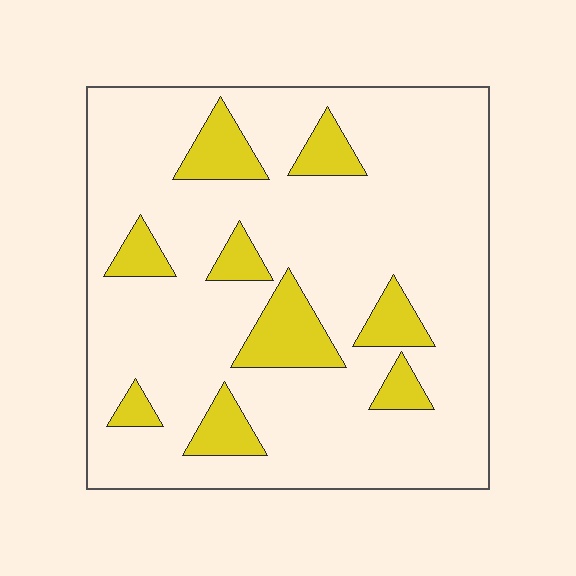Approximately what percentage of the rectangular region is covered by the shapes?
Approximately 15%.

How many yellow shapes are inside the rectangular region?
9.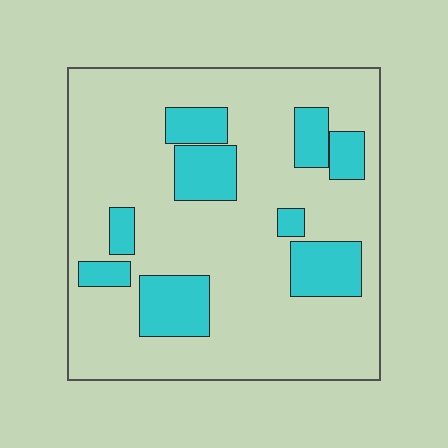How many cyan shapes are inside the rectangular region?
9.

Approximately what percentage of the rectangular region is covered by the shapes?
Approximately 20%.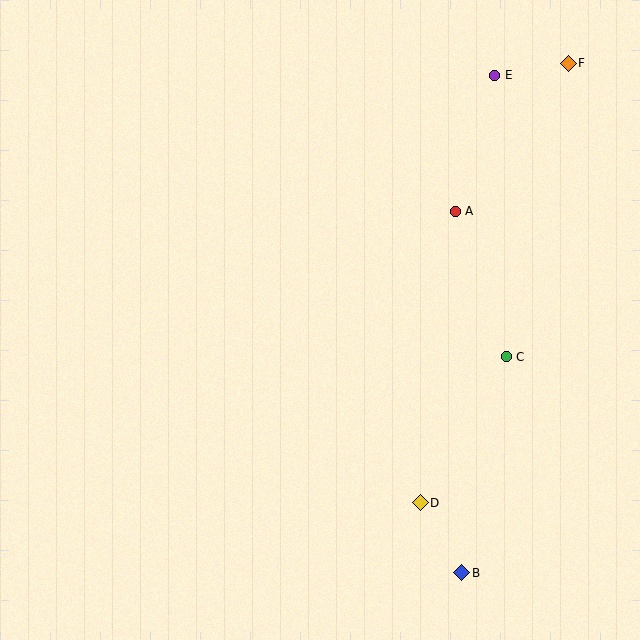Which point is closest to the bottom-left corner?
Point D is closest to the bottom-left corner.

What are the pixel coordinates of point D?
Point D is at (420, 503).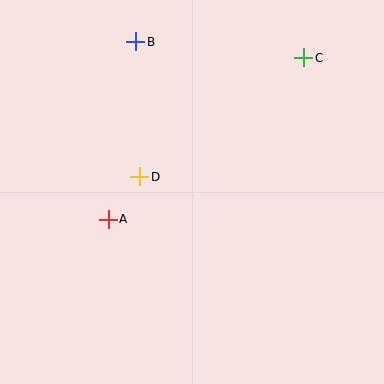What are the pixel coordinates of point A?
Point A is at (108, 219).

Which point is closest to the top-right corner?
Point C is closest to the top-right corner.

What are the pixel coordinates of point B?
Point B is at (136, 42).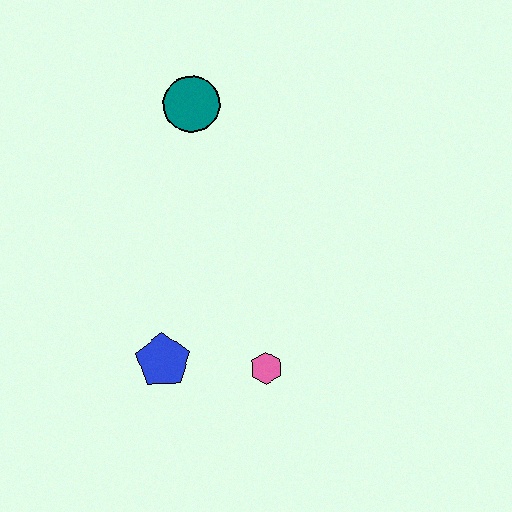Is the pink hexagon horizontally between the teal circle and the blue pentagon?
No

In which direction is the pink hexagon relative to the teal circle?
The pink hexagon is below the teal circle.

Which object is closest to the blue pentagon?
The pink hexagon is closest to the blue pentagon.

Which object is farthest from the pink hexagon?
The teal circle is farthest from the pink hexagon.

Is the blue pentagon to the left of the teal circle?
Yes